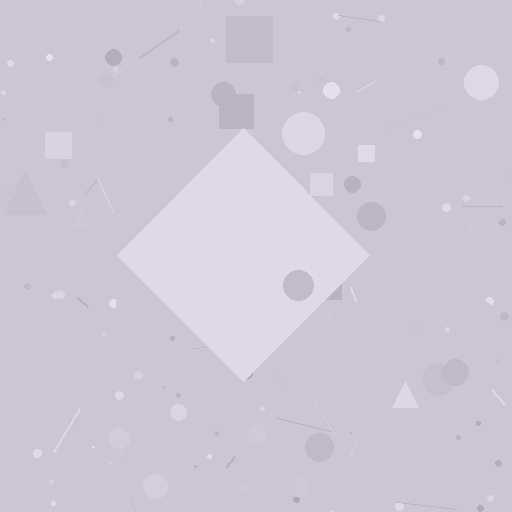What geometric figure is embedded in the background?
A diamond is embedded in the background.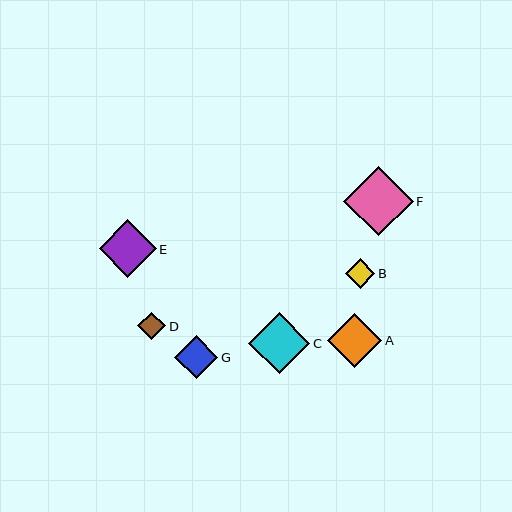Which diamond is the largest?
Diamond F is the largest with a size of approximately 69 pixels.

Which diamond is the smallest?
Diamond D is the smallest with a size of approximately 28 pixels.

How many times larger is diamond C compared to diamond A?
Diamond C is approximately 1.1 times the size of diamond A.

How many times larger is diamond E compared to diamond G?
Diamond E is approximately 1.3 times the size of diamond G.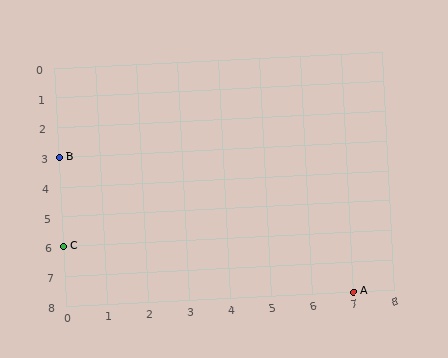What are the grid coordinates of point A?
Point A is at grid coordinates (7, 8).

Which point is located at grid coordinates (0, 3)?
Point B is at (0, 3).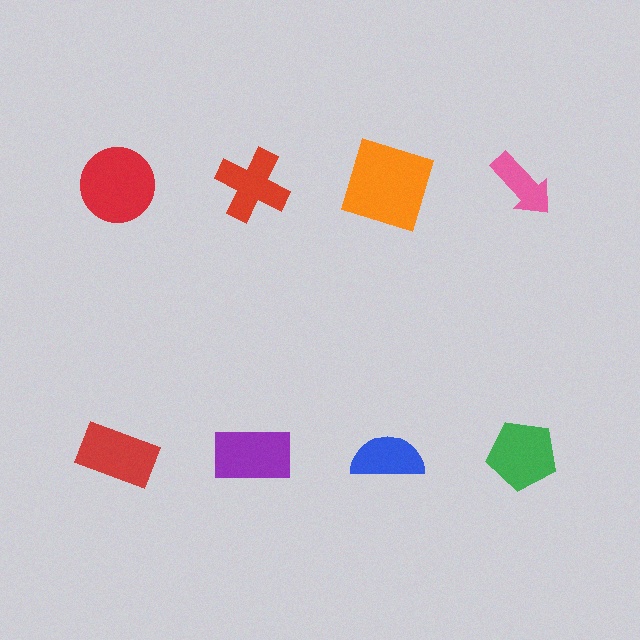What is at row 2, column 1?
A red rectangle.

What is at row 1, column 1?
A red circle.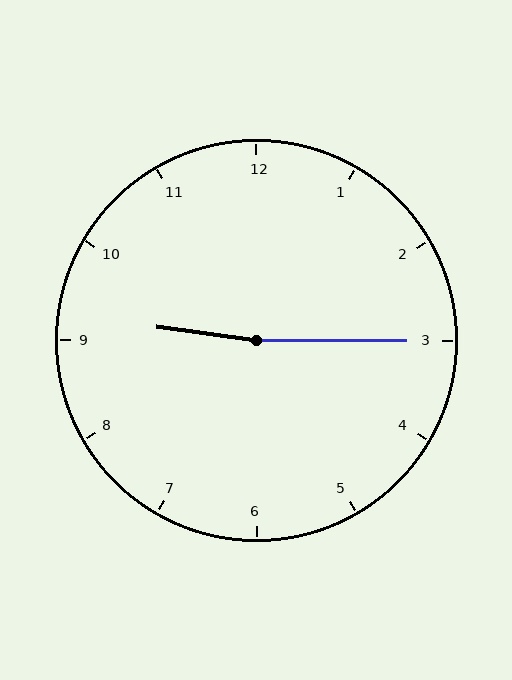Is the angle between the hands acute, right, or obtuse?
It is obtuse.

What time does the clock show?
9:15.